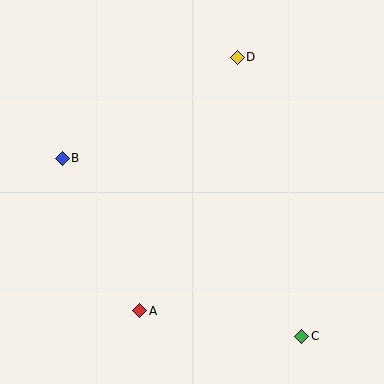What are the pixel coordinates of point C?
Point C is at (302, 336).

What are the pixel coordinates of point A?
Point A is at (140, 311).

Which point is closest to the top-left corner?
Point B is closest to the top-left corner.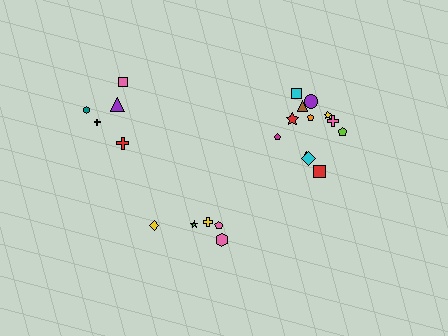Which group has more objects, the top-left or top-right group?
The top-right group.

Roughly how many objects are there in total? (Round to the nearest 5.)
Roughly 20 objects in total.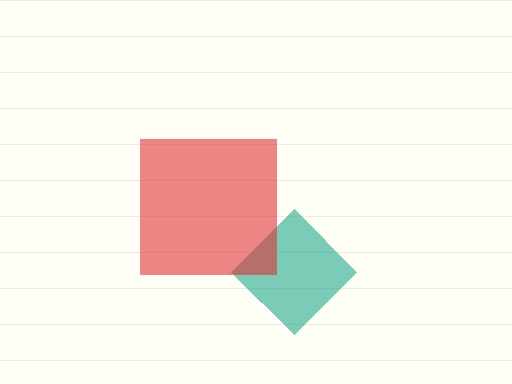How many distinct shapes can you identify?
There are 2 distinct shapes: a teal diamond, a red square.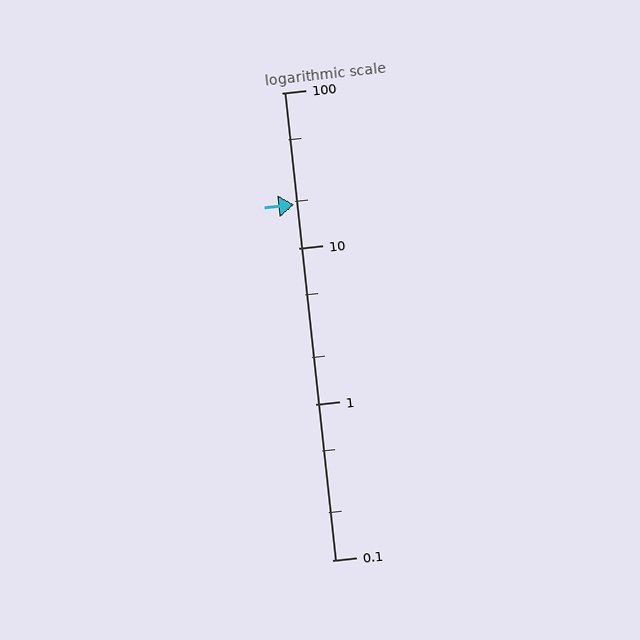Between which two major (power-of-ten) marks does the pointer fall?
The pointer is between 10 and 100.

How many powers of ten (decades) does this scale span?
The scale spans 3 decades, from 0.1 to 100.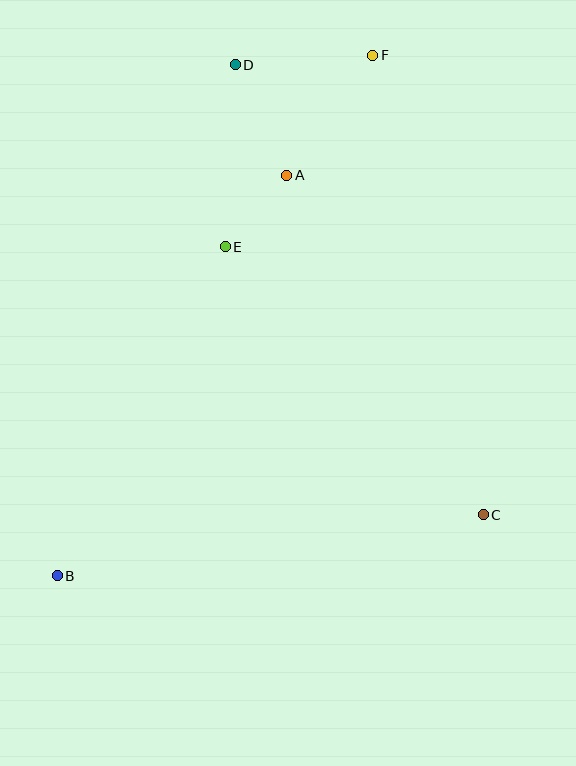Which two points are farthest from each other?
Points B and F are farthest from each other.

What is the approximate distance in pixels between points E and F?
The distance between E and F is approximately 242 pixels.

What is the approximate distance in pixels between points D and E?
The distance between D and E is approximately 183 pixels.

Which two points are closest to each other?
Points A and E are closest to each other.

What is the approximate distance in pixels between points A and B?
The distance between A and B is approximately 462 pixels.